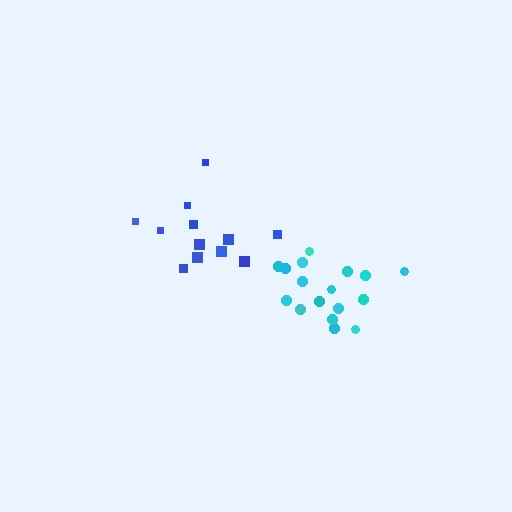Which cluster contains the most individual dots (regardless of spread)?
Cyan (17).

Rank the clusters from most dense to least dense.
cyan, blue.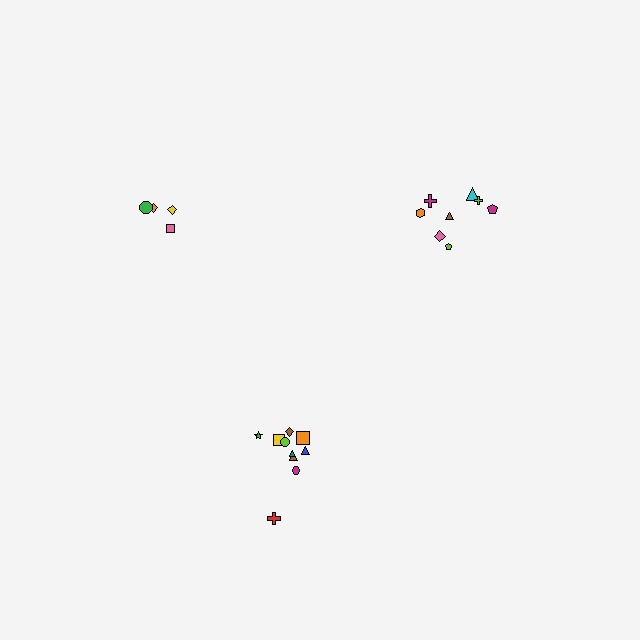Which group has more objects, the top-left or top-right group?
The top-right group.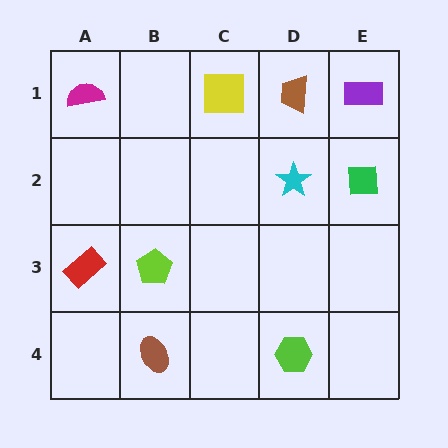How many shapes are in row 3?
2 shapes.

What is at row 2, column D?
A cyan star.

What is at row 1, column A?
A magenta semicircle.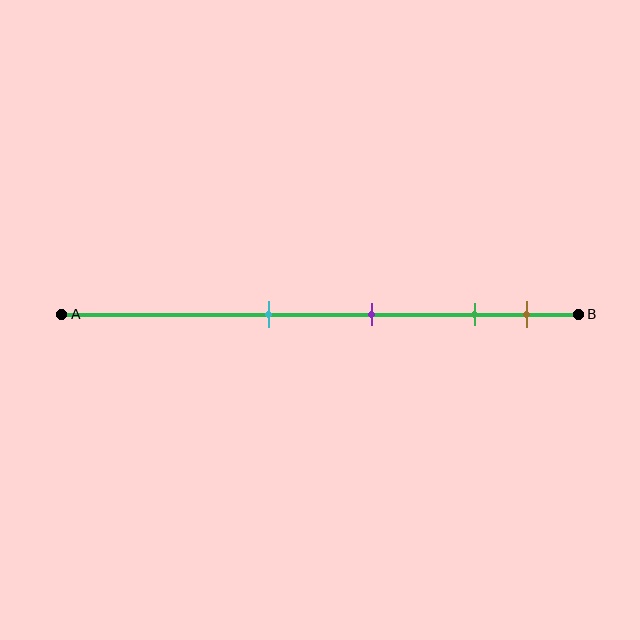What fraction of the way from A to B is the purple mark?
The purple mark is approximately 60% (0.6) of the way from A to B.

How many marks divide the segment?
There are 4 marks dividing the segment.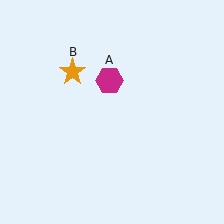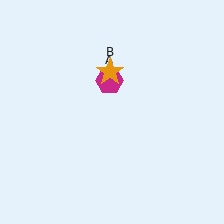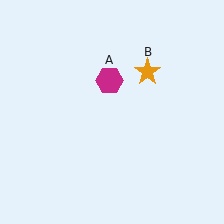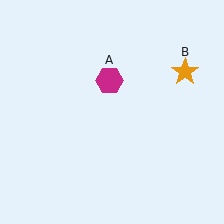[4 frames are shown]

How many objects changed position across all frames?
1 object changed position: orange star (object B).